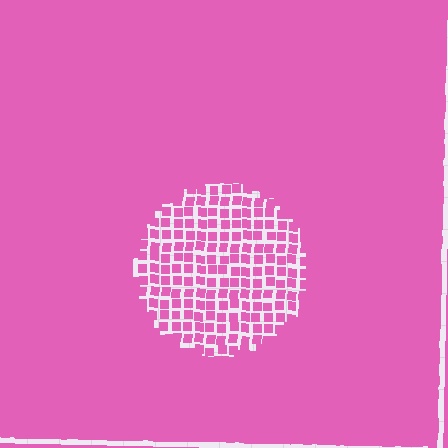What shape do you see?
I see a circle.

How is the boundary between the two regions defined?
The boundary is defined by a change in element density (approximately 2.7x ratio). All elements are the same color, size, and shape.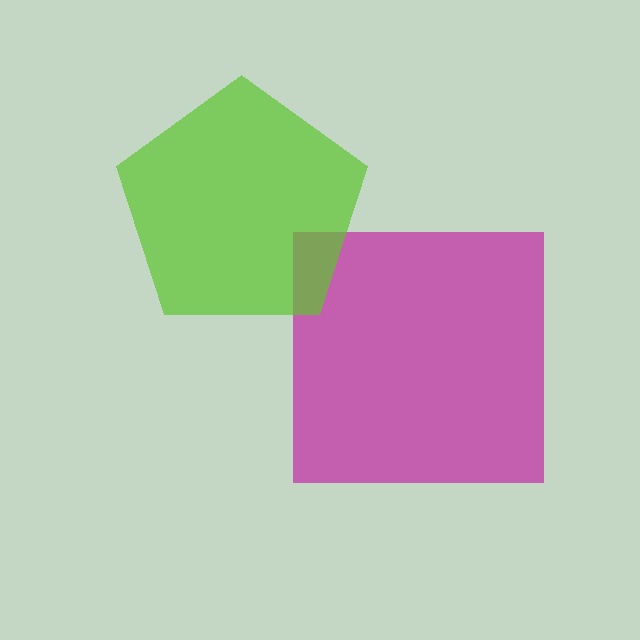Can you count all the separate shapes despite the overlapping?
Yes, there are 2 separate shapes.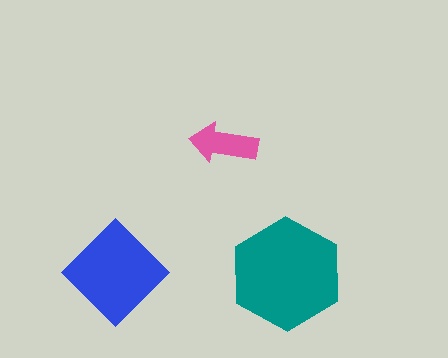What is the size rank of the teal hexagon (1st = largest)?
1st.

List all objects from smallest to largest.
The pink arrow, the blue diamond, the teal hexagon.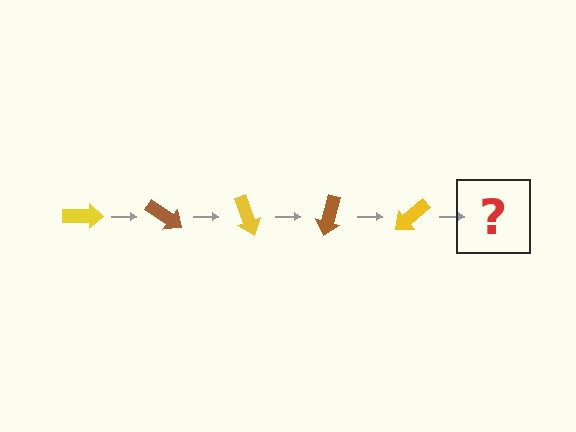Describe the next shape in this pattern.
It should be a brown arrow, rotated 175 degrees from the start.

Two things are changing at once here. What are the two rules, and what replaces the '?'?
The two rules are that it rotates 35 degrees each step and the color cycles through yellow and brown. The '?' should be a brown arrow, rotated 175 degrees from the start.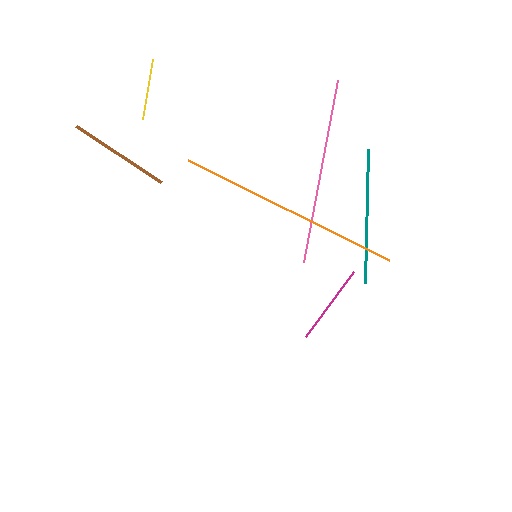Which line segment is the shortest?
The yellow line is the shortest at approximately 61 pixels.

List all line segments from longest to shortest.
From longest to shortest: orange, pink, teal, brown, magenta, yellow.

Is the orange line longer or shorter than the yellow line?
The orange line is longer than the yellow line.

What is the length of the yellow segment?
The yellow segment is approximately 61 pixels long.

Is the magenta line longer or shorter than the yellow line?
The magenta line is longer than the yellow line.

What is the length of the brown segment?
The brown segment is approximately 102 pixels long.